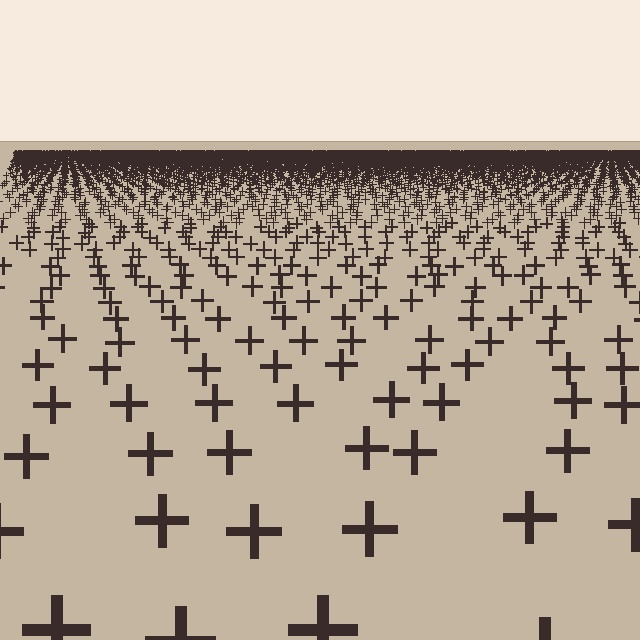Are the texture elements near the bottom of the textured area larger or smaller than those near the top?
Larger. Near the bottom, elements are closer to the viewer and appear at a bigger on-screen size.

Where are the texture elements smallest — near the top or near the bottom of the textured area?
Near the top.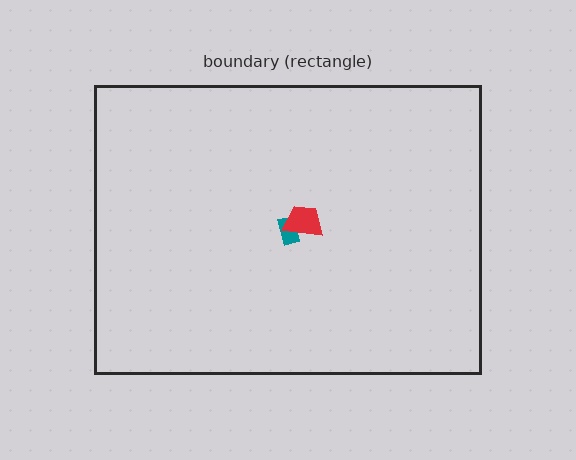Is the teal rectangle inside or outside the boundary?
Inside.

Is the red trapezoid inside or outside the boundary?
Inside.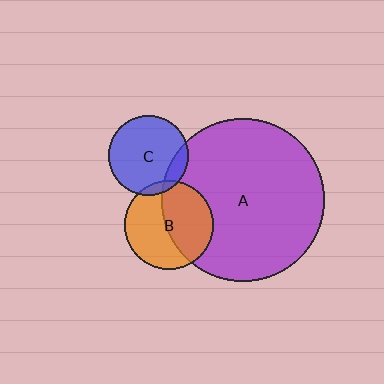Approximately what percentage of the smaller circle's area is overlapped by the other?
Approximately 50%.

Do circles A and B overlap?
Yes.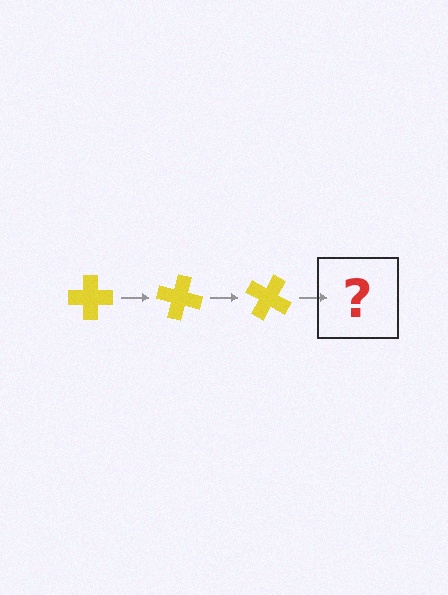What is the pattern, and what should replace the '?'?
The pattern is that the cross rotates 15 degrees each step. The '?' should be a yellow cross rotated 45 degrees.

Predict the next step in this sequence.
The next step is a yellow cross rotated 45 degrees.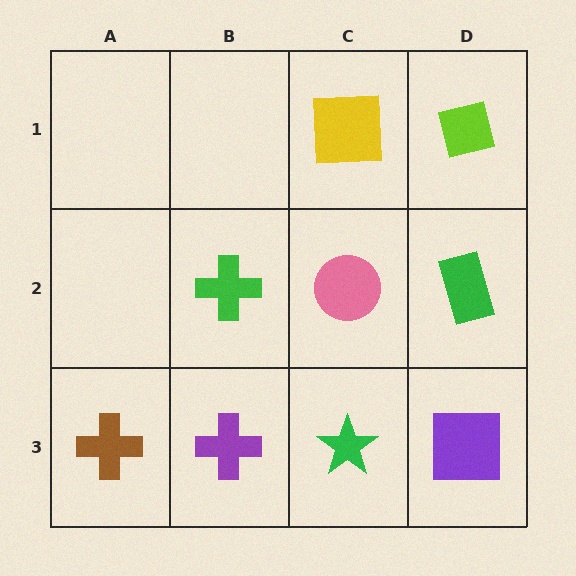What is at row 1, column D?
A lime square.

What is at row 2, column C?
A pink circle.